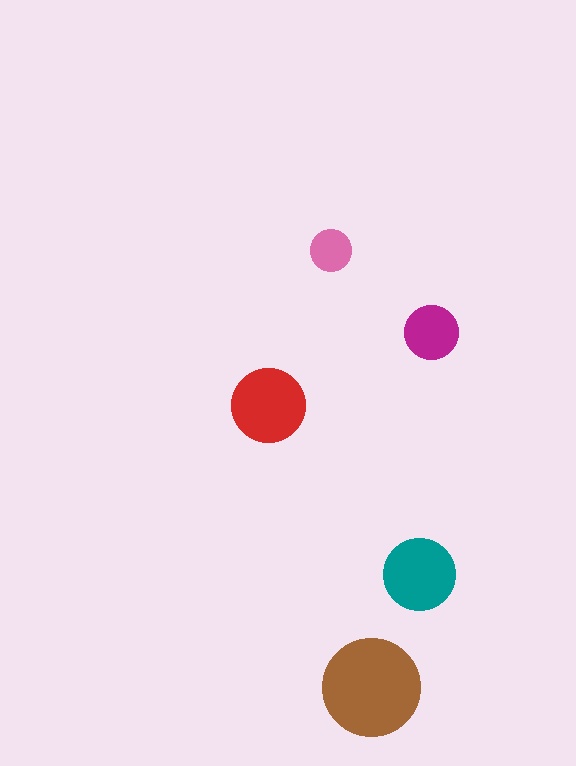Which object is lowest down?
The brown circle is bottommost.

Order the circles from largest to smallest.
the brown one, the red one, the teal one, the magenta one, the pink one.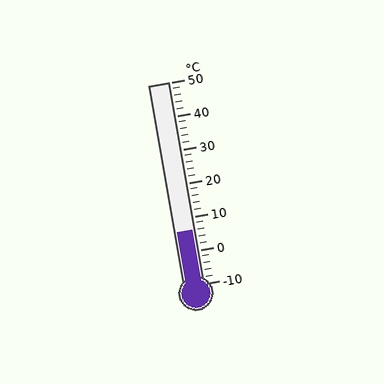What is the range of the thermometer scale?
The thermometer scale ranges from -10°C to 50°C.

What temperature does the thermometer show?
The thermometer shows approximately 6°C.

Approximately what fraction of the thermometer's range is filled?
The thermometer is filled to approximately 25% of its range.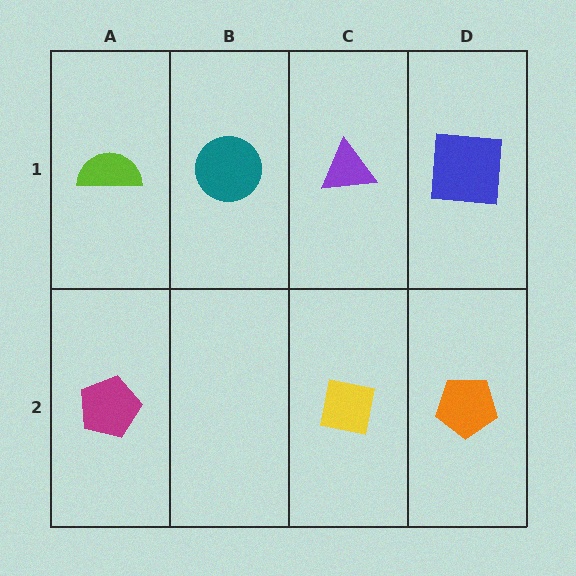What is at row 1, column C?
A purple triangle.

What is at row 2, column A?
A magenta pentagon.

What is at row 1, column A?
A lime semicircle.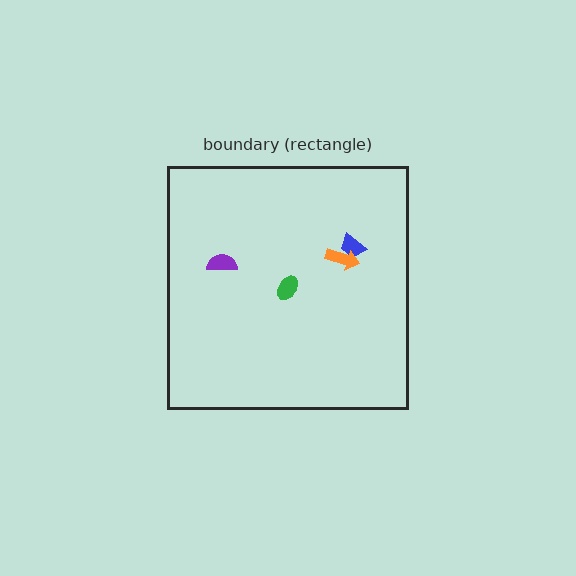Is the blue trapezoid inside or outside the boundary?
Inside.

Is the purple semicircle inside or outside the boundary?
Inside.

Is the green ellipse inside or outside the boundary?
Inside.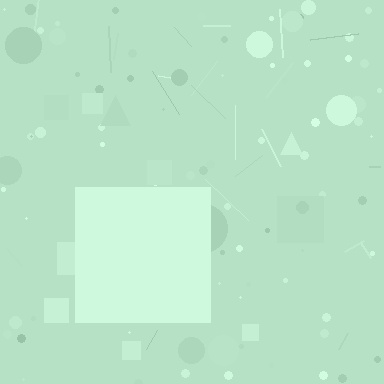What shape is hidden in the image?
A square is hidden in the image.